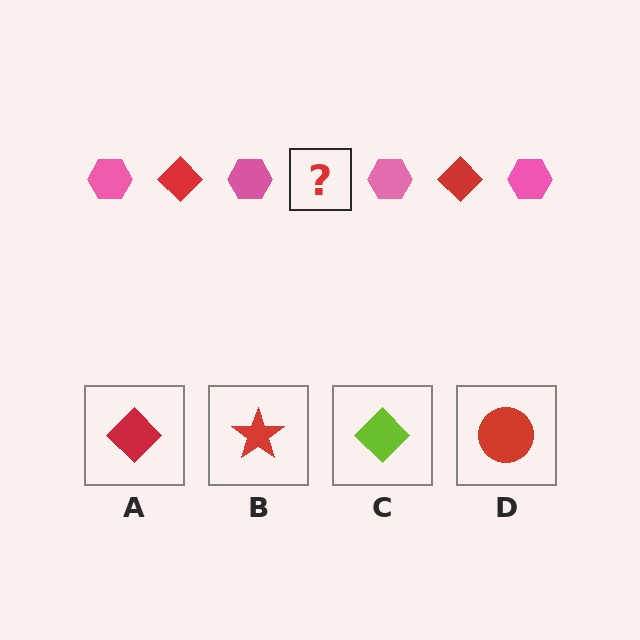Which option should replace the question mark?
Option A.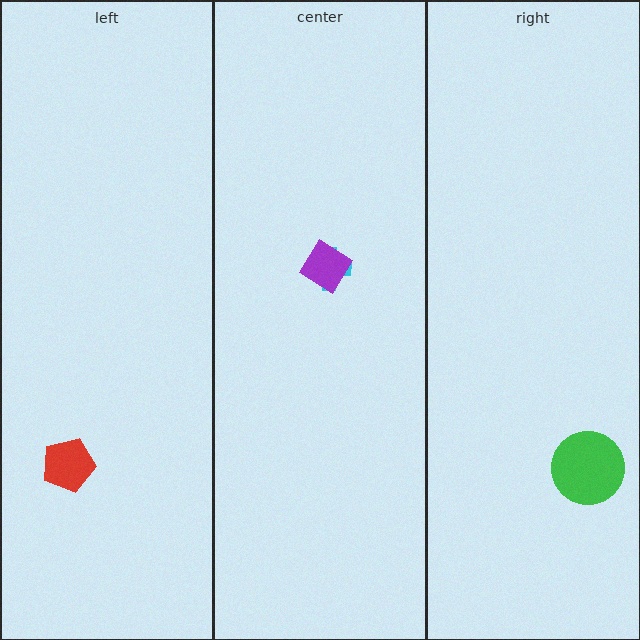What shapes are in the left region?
The red pentagon.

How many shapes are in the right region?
1.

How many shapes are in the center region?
2.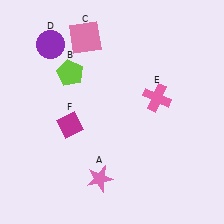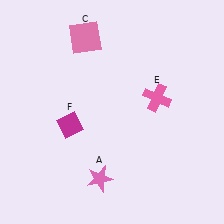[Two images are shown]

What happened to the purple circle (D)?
The purple circle (D) was removed in Image 2. It was in the top-left area of Image 1.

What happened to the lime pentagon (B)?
The lime pentagon (B) was removed in Image 2. It was in the top-left area of Image 1.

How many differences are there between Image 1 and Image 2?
There are 2 differences between the two images.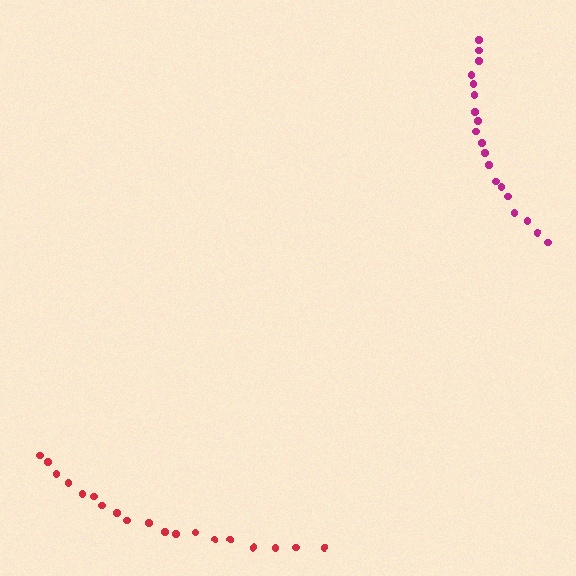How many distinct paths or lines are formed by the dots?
There are 2 distinct paths.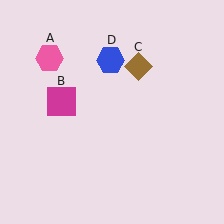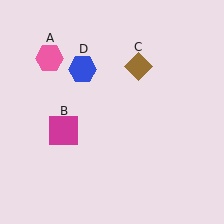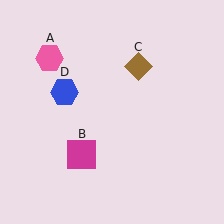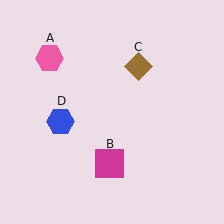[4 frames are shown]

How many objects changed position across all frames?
2 objects changed position: magenta square (object B), blue hexagon (object D).